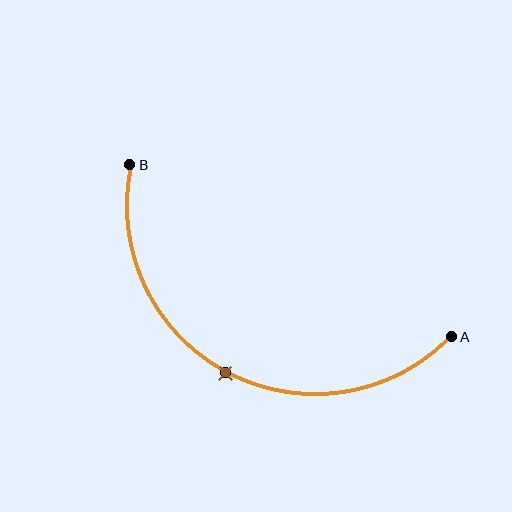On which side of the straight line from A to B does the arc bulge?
The arc bulges below the straight line connecting A and B.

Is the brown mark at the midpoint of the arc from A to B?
Yes. The brown mark lies on the arc at equal arc-length from both A and B — it is the arc midpoint.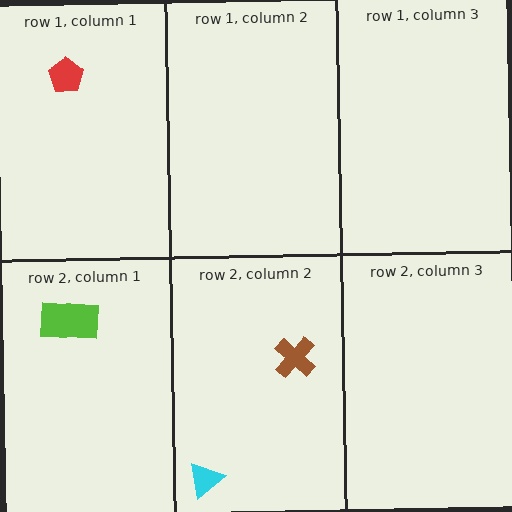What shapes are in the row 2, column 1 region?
The lime rectangle.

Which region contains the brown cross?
The row 2, column 2 region.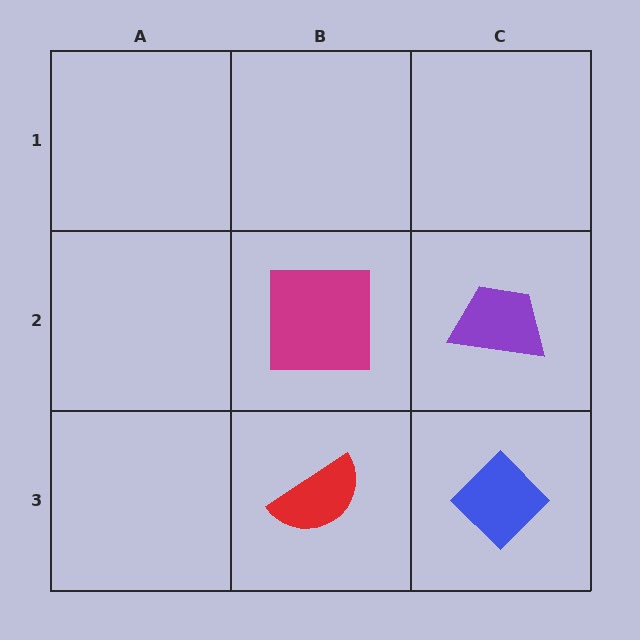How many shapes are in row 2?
2 shapes.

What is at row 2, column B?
A magenta square.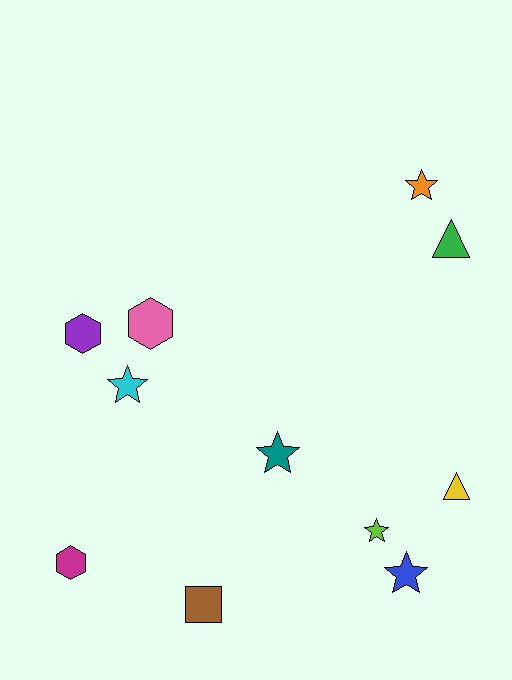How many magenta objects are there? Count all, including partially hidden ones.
There is 1 magenta object.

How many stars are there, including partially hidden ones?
There are 5 stars.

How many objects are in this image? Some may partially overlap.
There are 11 objects.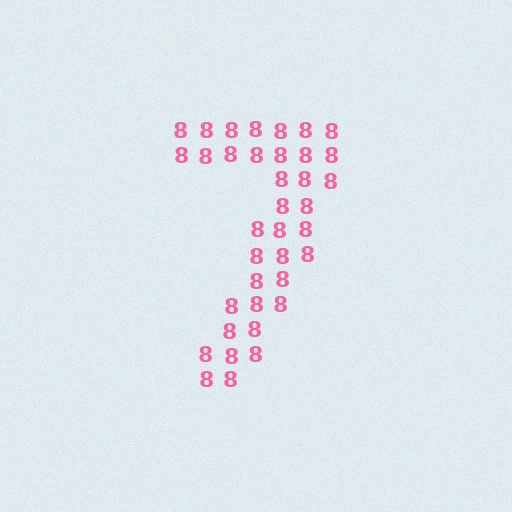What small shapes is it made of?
It is made of small digit 8's.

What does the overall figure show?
The overall figure shows the digit 7.